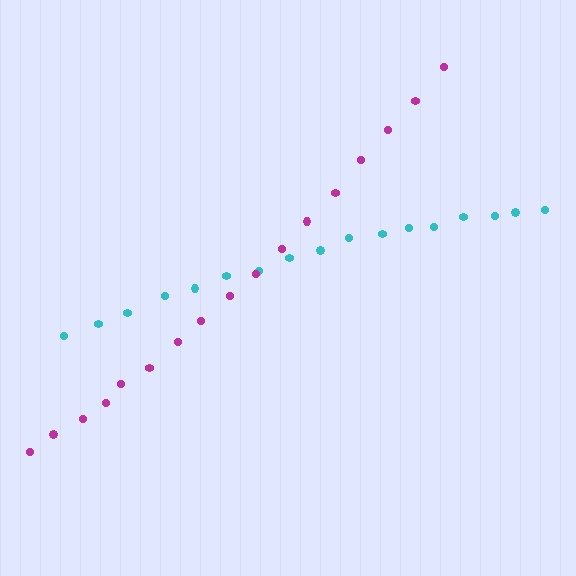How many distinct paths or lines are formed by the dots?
There are 2 distinct paths.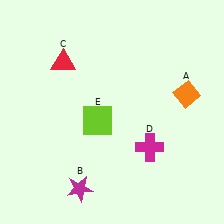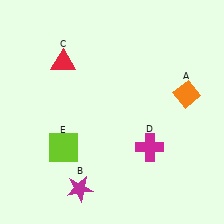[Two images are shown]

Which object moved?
The lime square (E) moved left.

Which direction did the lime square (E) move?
The lime square (E) moved left.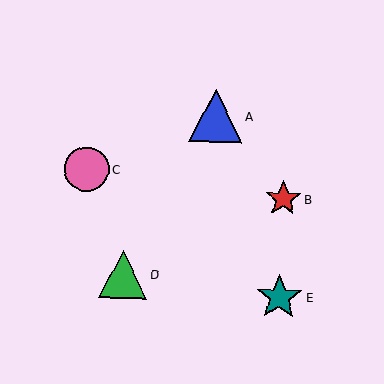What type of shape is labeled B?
Shape B is a red star.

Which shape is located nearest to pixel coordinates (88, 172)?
The pink circle (labeled C) at (87, 169) is nearest to that location.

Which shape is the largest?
The blue triangle (labeled A) is the largest.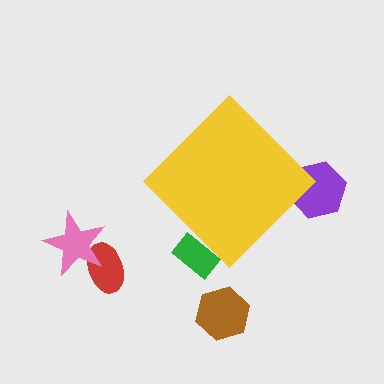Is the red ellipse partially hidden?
No, the red ellipse is fully visible.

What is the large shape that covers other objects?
A yellow diamond.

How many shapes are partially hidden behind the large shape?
2 shapes are partially hidden.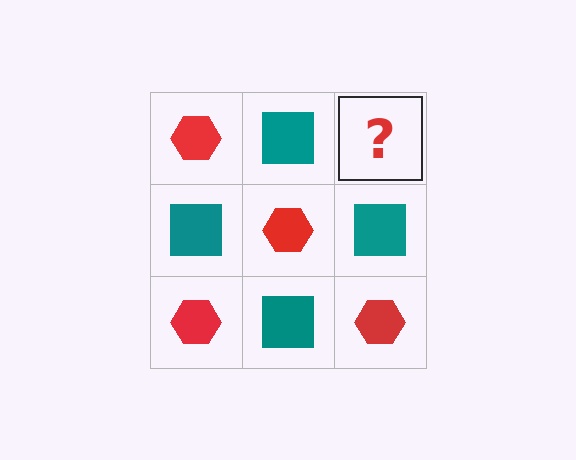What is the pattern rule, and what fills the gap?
The rule is that it alternates red hexagon and teal square in a checkerboard pattern. The gap should be filled with a red hexagon.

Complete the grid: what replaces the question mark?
The question mark should be replaced with a red hexagon.